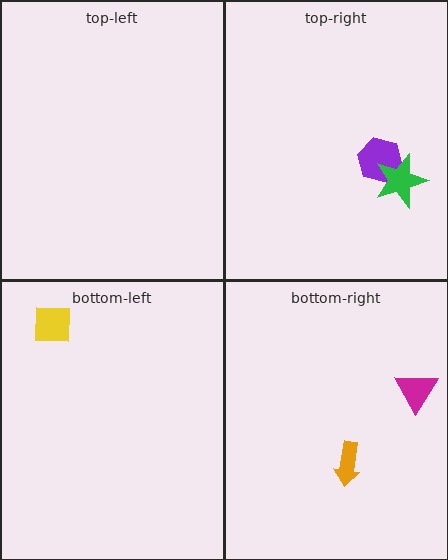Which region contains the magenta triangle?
The bottom-right region.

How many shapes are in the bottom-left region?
1.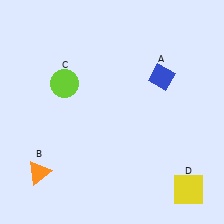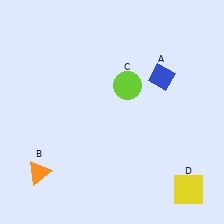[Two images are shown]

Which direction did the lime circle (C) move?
The lime circle (C) moved right.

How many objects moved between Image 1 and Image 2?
1 object moved between the two images.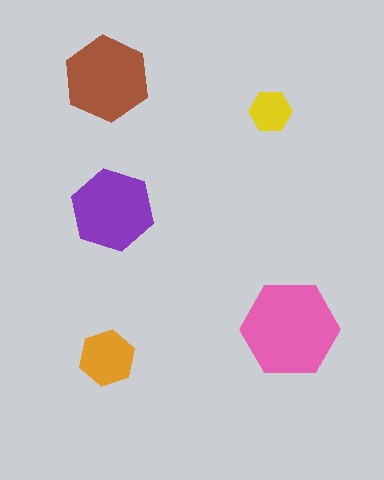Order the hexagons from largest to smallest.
the pink one, the brown one, the purple one, the orange one, the yellow one.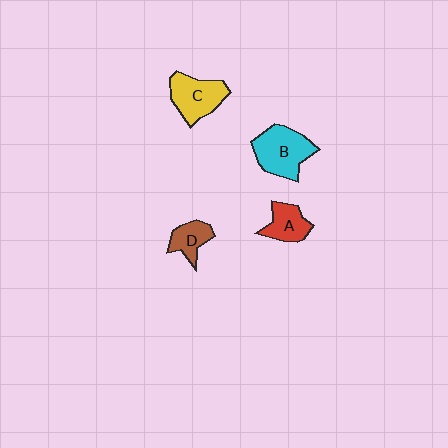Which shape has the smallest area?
Shape D (brown).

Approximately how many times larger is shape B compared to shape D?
Approximately 2.0 times.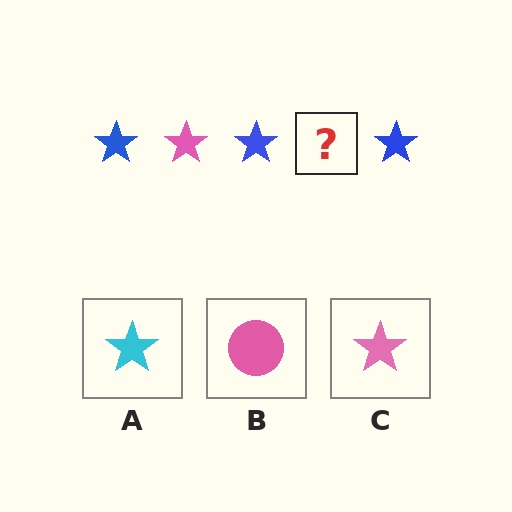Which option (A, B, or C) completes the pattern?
C.